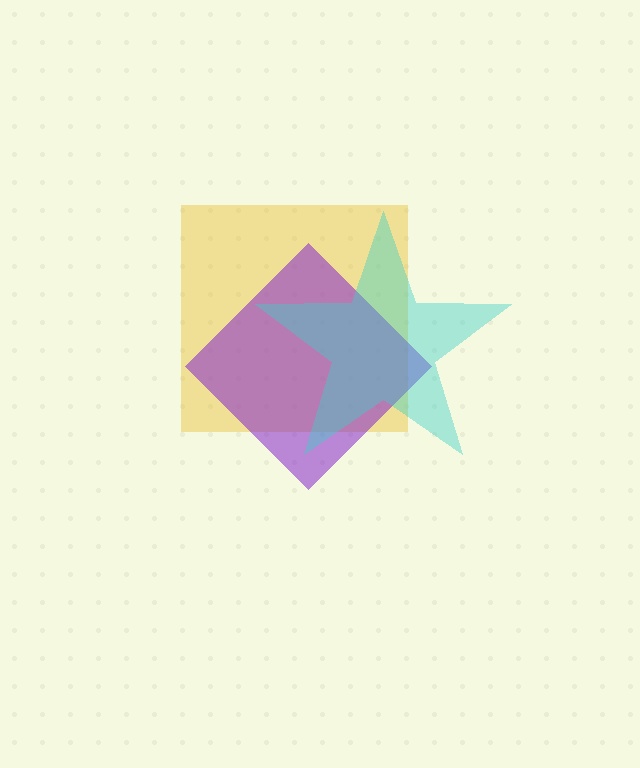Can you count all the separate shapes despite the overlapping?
Yes, there are 3 separate shapes.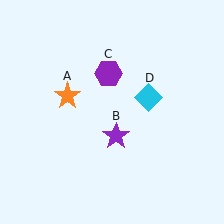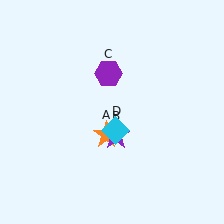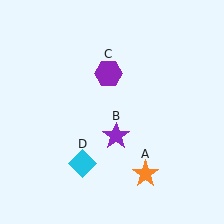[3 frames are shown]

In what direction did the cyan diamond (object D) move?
The cyan diamond (object D) moved down and to the left.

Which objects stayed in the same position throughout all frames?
Purple star (object B) and purple hexagon (object C) remained stationary.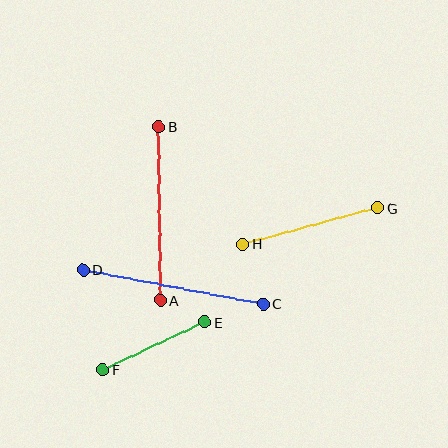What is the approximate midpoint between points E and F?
The midpoint is at approximately (154, 346) pixels.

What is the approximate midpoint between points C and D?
The midpoint is at approximately (173, 287) pixels.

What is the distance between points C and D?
The distance is approximately 183 pixels.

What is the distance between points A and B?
The distance is approximately 173 pixels.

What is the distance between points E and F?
The distance is approximately 113 pixels.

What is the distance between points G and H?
The distance is approximately 139 pixels.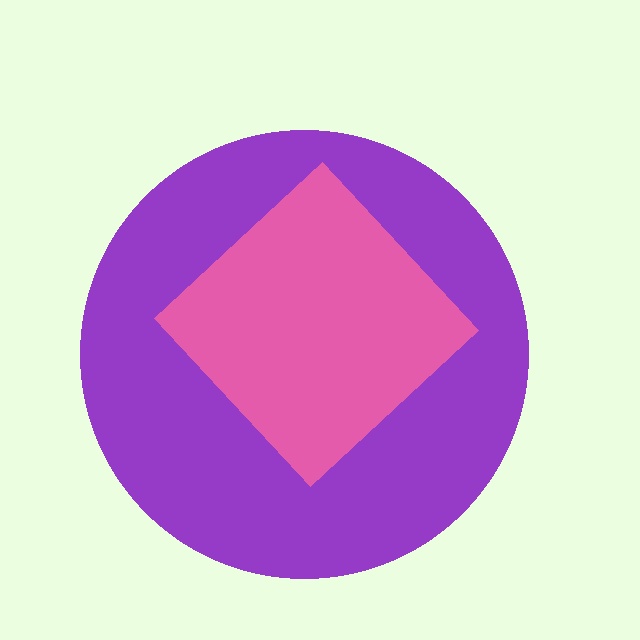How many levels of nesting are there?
2.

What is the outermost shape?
The purple circle.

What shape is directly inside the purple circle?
The pink diamond.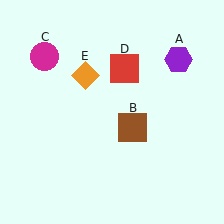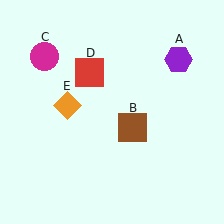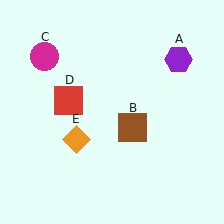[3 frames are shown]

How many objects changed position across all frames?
2 objects changed position: red square (object D), orange diamond (object E).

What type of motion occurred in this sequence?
The red square (object D), orange diamond (object E) rotated counterclockwise around the center of the scene.